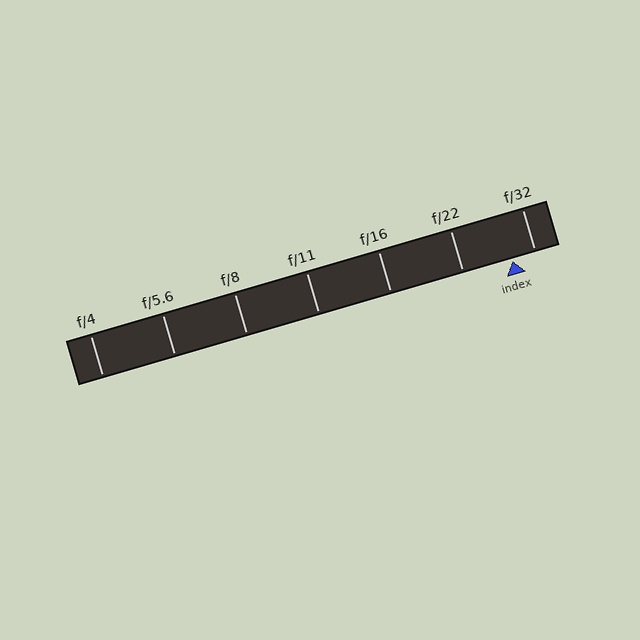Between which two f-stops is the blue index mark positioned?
The index mark is between f/22 and f/32.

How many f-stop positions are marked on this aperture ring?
There are 7 f-stop positions marked.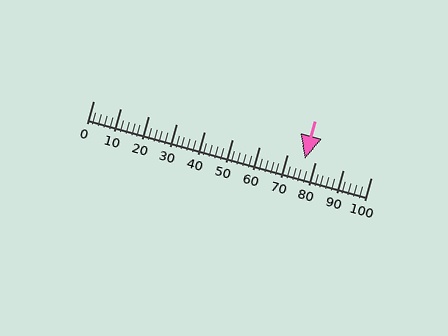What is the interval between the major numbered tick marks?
The major tick marks are spaced 10 units apart.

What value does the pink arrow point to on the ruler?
The pink arrow points to approximately 76.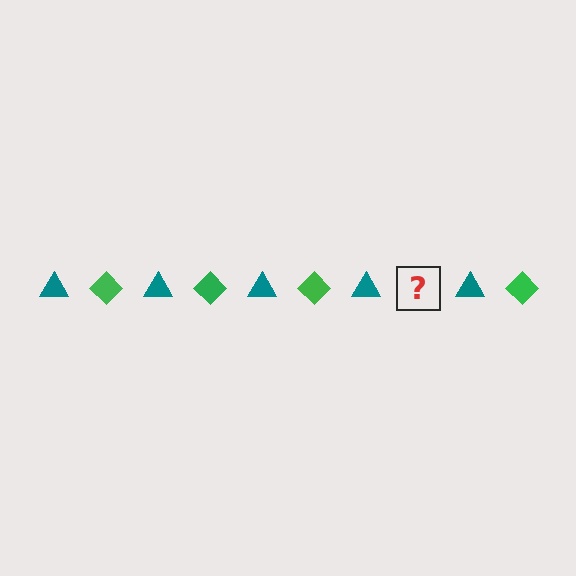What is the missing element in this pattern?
The missing element is a green diamond.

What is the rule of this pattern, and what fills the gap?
The rule is that the pattern alternates between teal triangle and green diamond. The gap should be filled with a green diamond.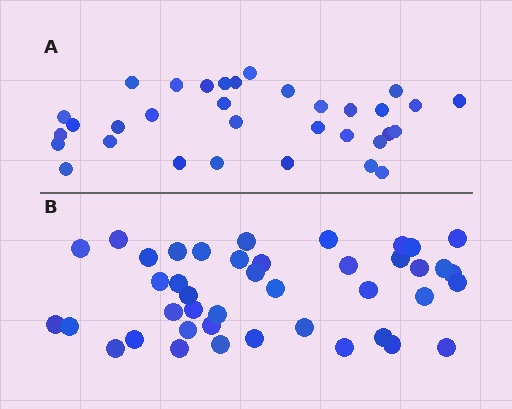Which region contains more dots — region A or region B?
Region B (the bottom region) has more dots.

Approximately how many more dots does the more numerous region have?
Region B has roughly 8 or so more dots than region A.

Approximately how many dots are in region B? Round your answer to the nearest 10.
About 40 dots. (The exact count is 42, which rounds to 40.)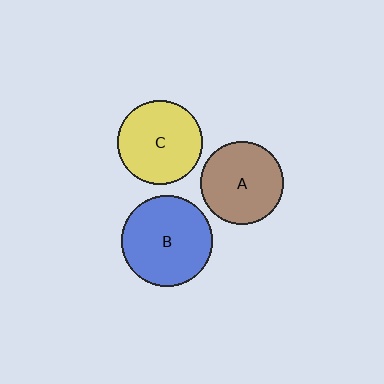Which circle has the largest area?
Circle B (blue).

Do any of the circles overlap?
No, none of the circles overlap.